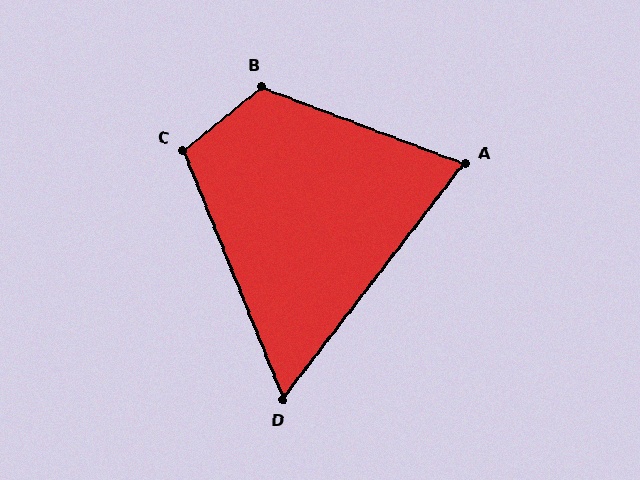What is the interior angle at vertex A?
Approximately 73 degrees (acute).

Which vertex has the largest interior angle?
B, at approximately 120 degrees.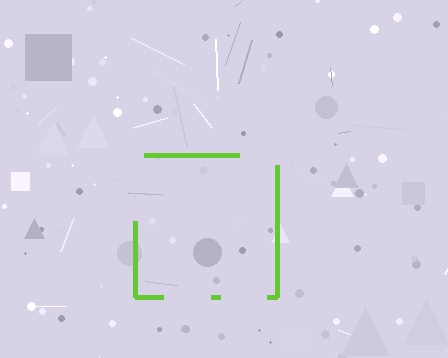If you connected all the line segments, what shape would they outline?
They would outline a square.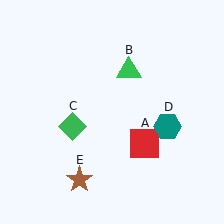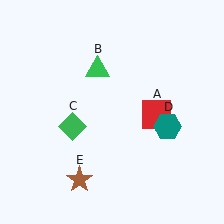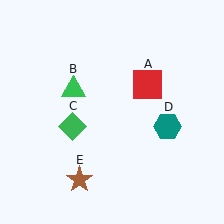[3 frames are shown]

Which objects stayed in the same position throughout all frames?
Green diamond (object C) and teal hexagon (object D) and brown star (object E) remained stationary.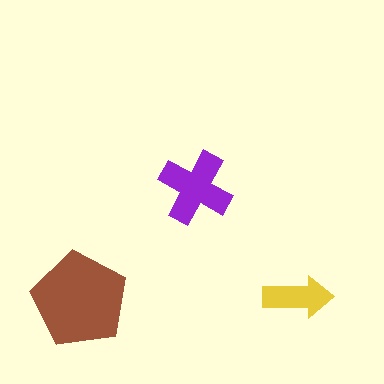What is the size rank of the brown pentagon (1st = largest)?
1st.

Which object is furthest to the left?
The brown pentagon is leftmost.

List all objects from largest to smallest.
The brown pentagon, the purple cross, the yellow arrow.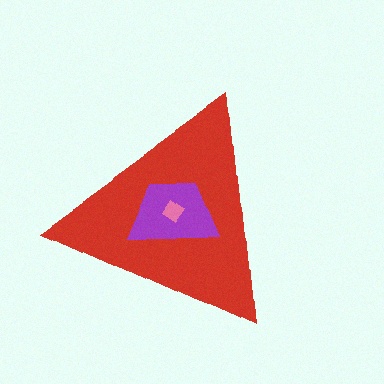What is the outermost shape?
The red triangle.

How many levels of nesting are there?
3.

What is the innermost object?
The pink diamond.